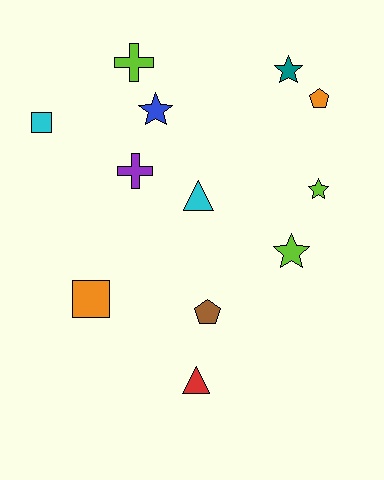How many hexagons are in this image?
There are no hexagons.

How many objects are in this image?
There are 12 objects.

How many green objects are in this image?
There are no green objects.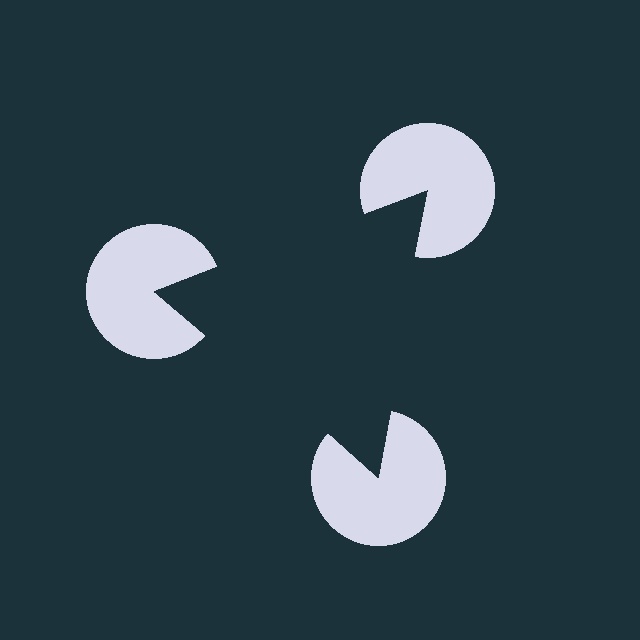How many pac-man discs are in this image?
There are 3 — one at each vertex of the illusory triangle.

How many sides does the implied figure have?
3 sides.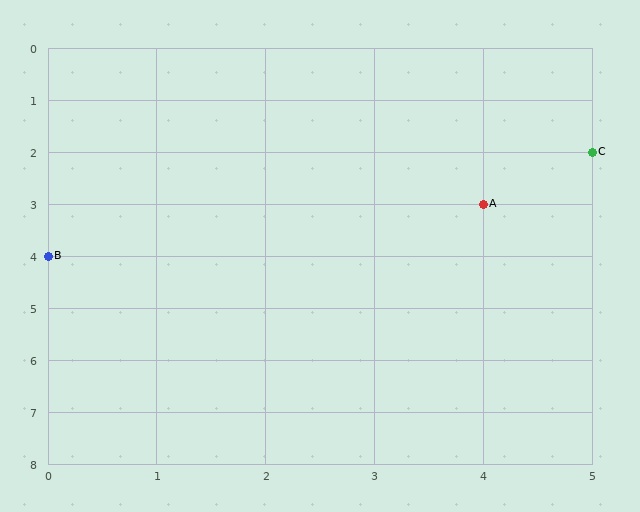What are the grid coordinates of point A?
Point A is at grid coordinates (4, 3).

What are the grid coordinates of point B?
Point B is at grid coordinates (0, 4).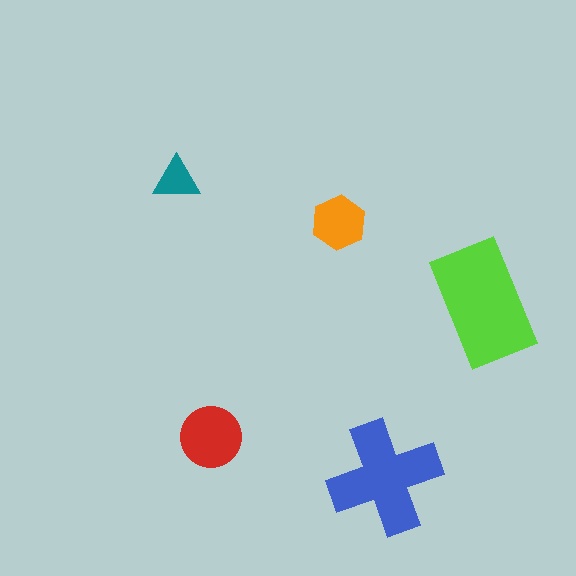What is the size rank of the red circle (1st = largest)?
3rd.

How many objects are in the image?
There are 5 objects in the image.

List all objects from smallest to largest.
The teal triangle, the orange hexagon, the red circle, the blue cross, the lime rectangle.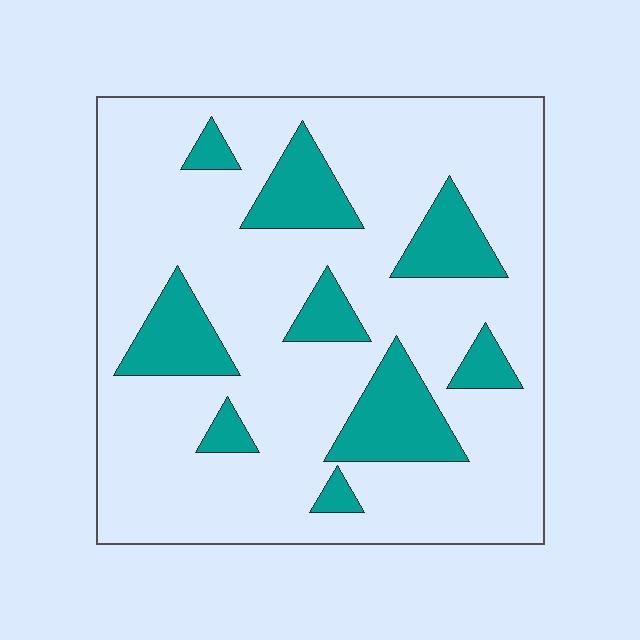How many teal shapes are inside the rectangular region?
9.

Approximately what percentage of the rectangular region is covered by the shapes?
Approximately 20%.